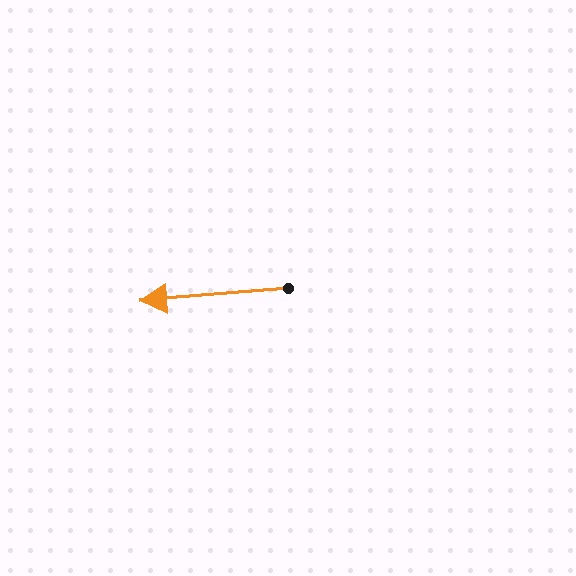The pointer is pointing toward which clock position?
Roughly 9 o'clock.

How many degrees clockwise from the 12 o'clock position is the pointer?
Approximately 265 degrees.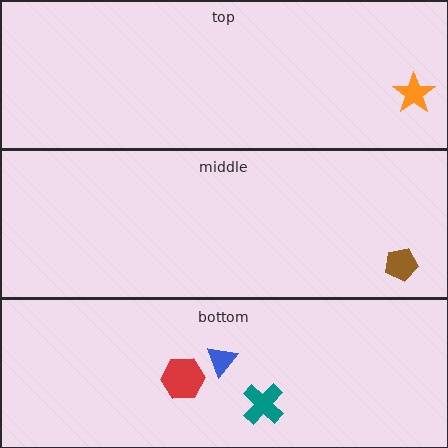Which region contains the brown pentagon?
The middle region.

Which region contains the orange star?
The top region.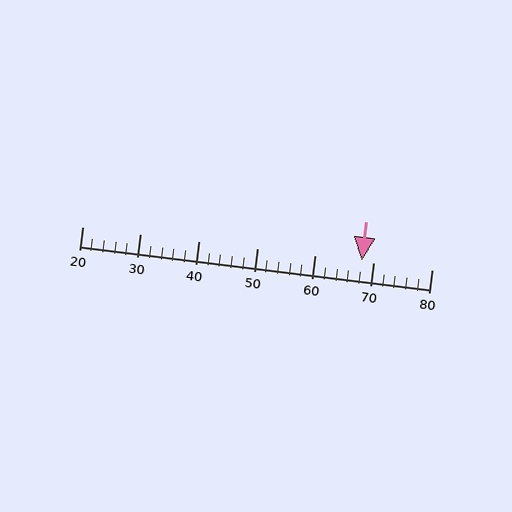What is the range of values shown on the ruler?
The ruler shows values from 20 to 80.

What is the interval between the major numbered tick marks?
The major tick marks are spaced 10 units apart.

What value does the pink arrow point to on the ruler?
The pink arrow points to approximately 68.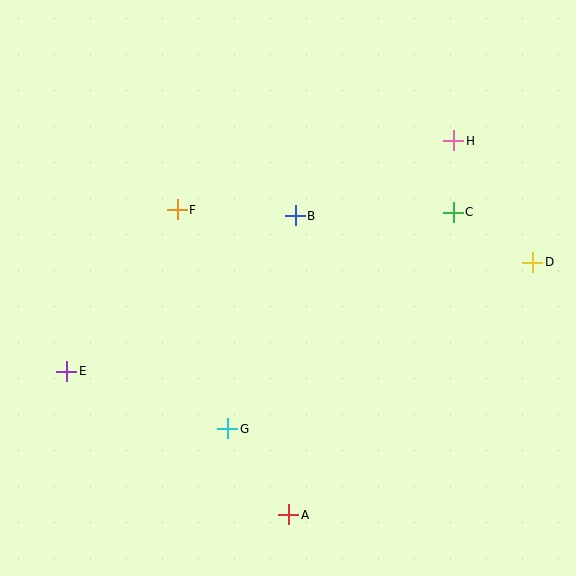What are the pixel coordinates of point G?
Point G is at (228, 429).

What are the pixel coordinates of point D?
Point D is at (533, 262).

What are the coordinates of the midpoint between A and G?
The midpoint between A and G is at (258, 472).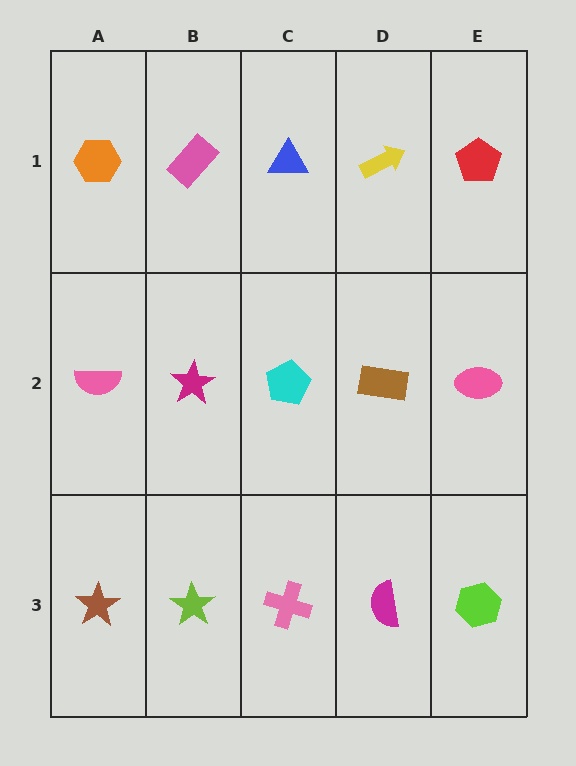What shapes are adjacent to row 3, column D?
A brown rectangle (row 2, column D), a pink cross (row 3, column C), a lime hexagon (row 3, column E).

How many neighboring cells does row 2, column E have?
3.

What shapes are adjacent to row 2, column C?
A blue triangle (row 1, column C), a pink cross (row 3, column C), a magenta star (row 2, column B), a brown rectangle (row 2, column D).